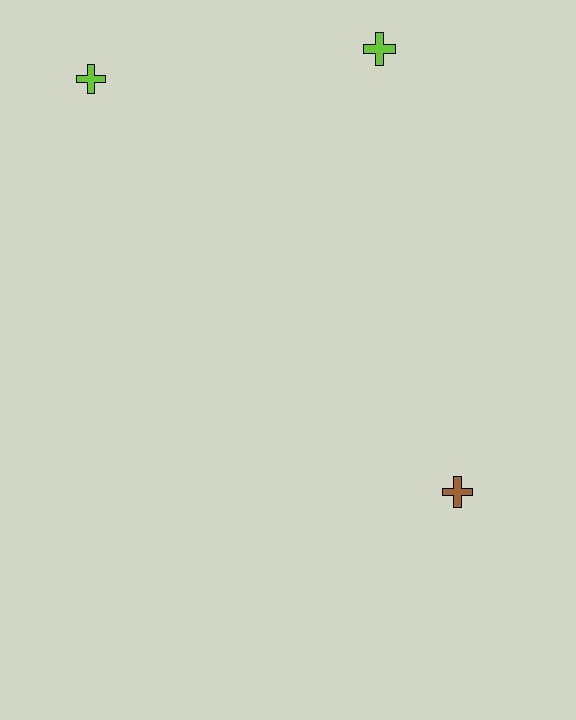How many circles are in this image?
There are no circles.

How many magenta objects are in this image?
There are no magenta objects.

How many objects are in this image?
There are 3 objects.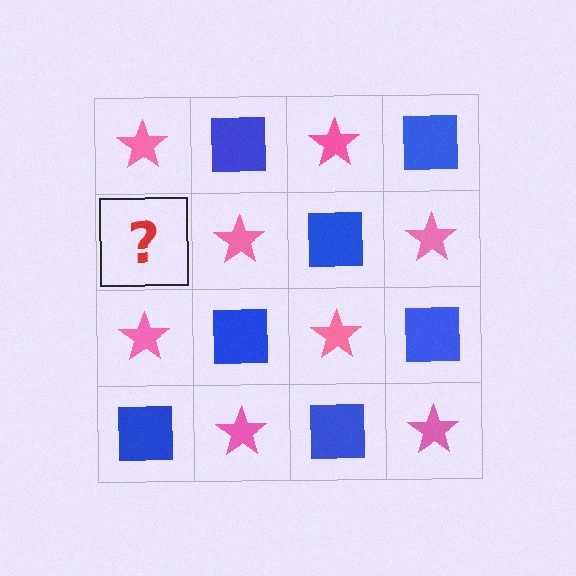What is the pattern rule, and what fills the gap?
The rule is that it alternates pink star and blue square in a checkerboard pattern. The gap should be filled with a blue square.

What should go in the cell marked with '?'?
The missing cell should contain a blue square.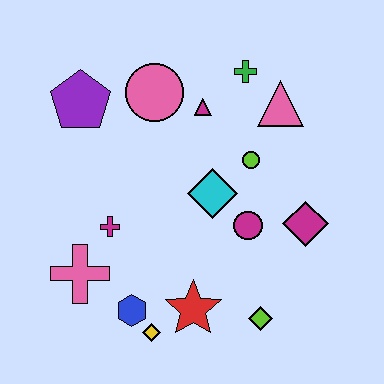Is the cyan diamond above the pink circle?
No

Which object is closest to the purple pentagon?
The pink circle is closest to the purple pentagon.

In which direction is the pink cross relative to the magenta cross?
The pink cross is below the magenta cross.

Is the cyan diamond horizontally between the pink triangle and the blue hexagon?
Yes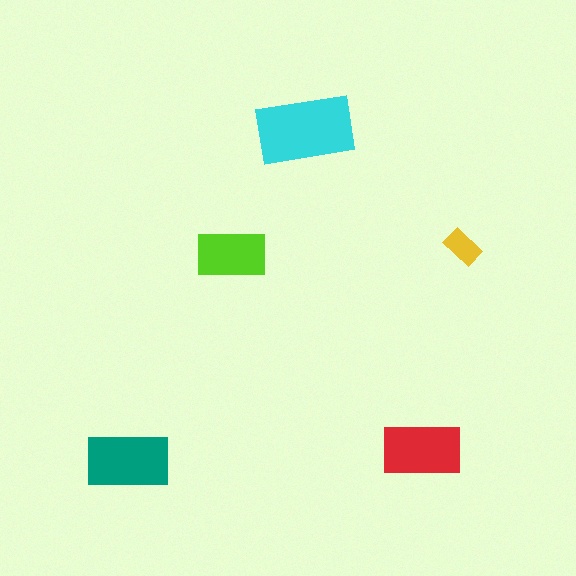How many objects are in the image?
There are 5 objects in the image.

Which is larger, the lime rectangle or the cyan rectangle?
The cyan one.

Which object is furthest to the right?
The yellow rectangle is rightmost.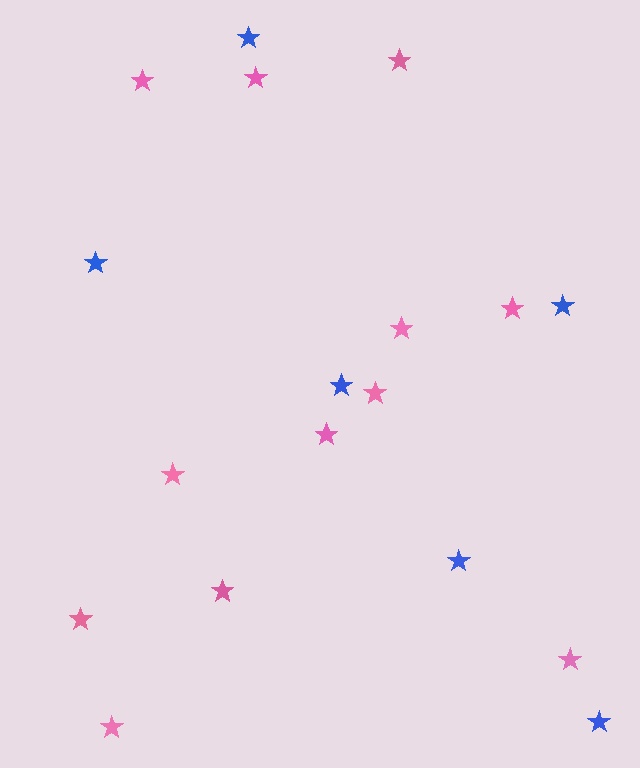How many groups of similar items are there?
There are 2 groups: one group of pink stars (12) and one group of blue stars (6).